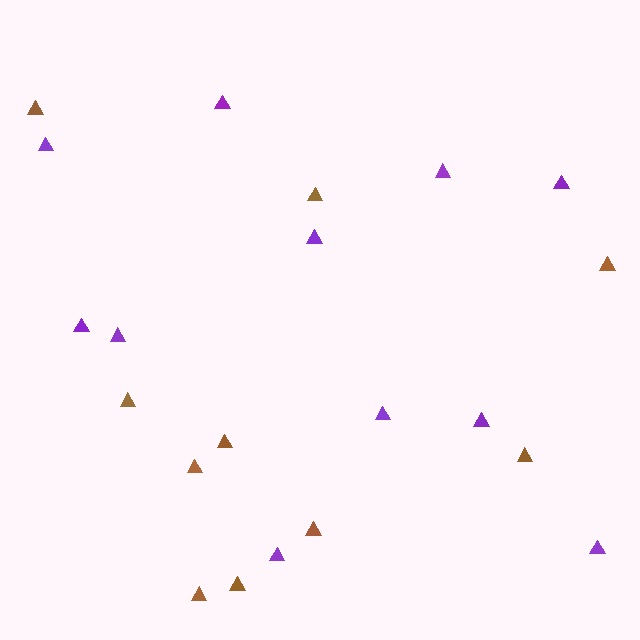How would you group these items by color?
There are 2 groups: one group of brown triangles (10) and one group of purple triangles (11).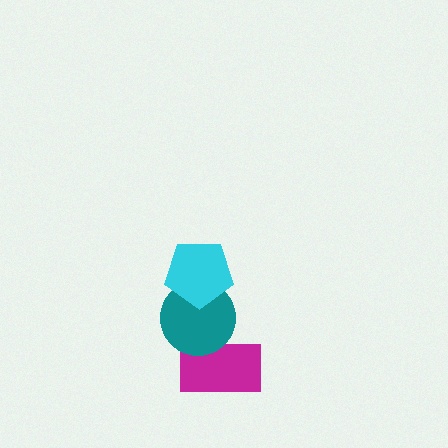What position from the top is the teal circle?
The teal circle is 2nd from the top.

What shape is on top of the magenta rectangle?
The teal circle is on top of the magenta rectangle.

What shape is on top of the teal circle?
The cyan pentagon is on top of the teal circle.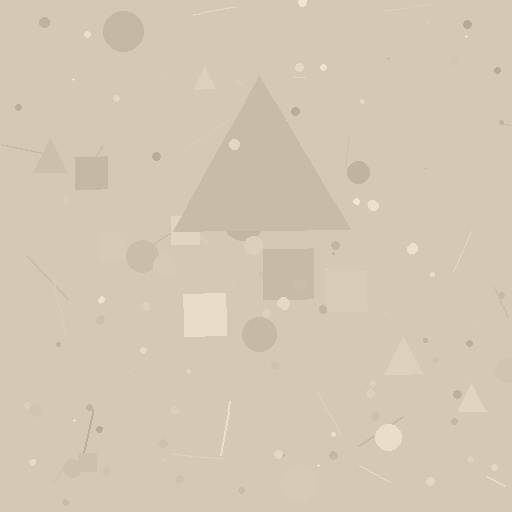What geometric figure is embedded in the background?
A triangle is embedded in the background.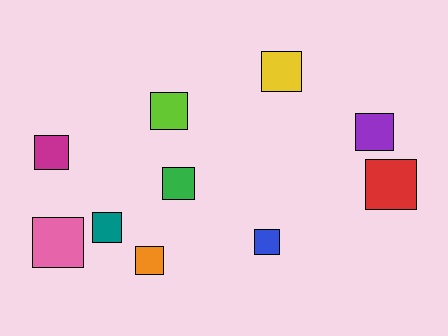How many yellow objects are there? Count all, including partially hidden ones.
There is 1 yellow object.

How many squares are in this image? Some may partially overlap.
There are 10 squares.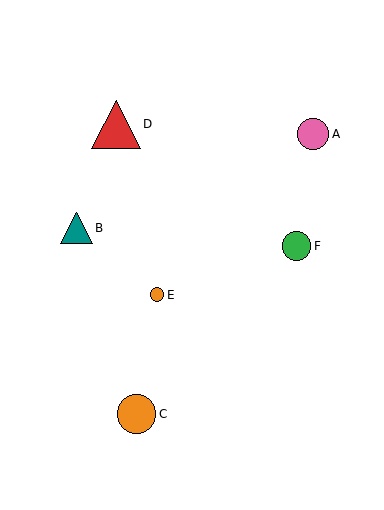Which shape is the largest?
The red triangle (labeled D) is the largest.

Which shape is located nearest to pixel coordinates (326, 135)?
The pink circle (labeled A) at (313, 134) is nearest to that location.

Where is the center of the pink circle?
The center of the pink circle is at (313, 134).